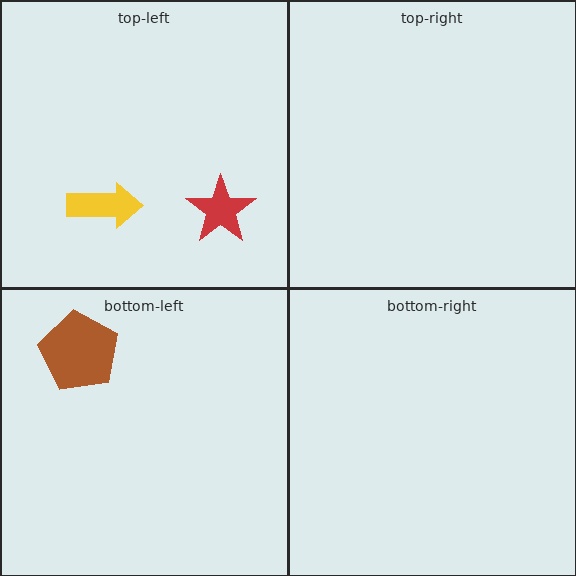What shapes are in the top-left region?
The red star, the yellow arrow.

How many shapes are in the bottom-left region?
1.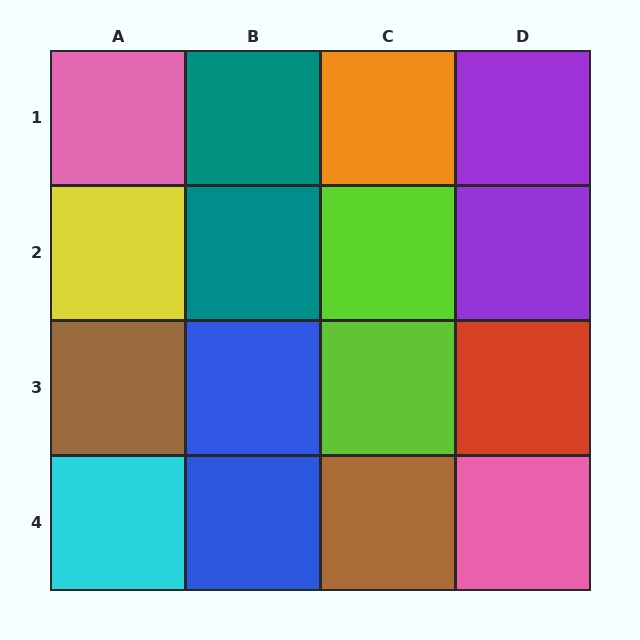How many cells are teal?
2 cells are teal.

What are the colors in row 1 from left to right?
Pink, teal, orange, purple.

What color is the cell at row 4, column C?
Brown.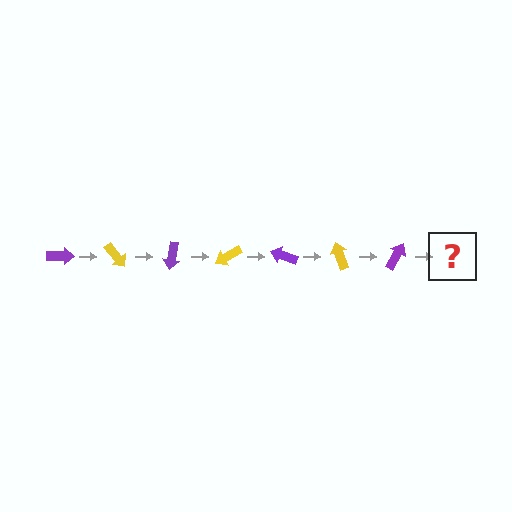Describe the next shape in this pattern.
It should be a yellow arrow, rotated 350 degrees from the start.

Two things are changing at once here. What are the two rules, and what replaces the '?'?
The two rules are that it rotates 50 degrees each step and the color cycles through purple and yellow. The '?' should be a yellow arrow, rotated 350 degrees from the start.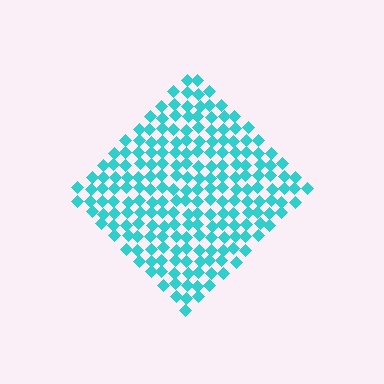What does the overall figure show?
The overall figure shows a diamond.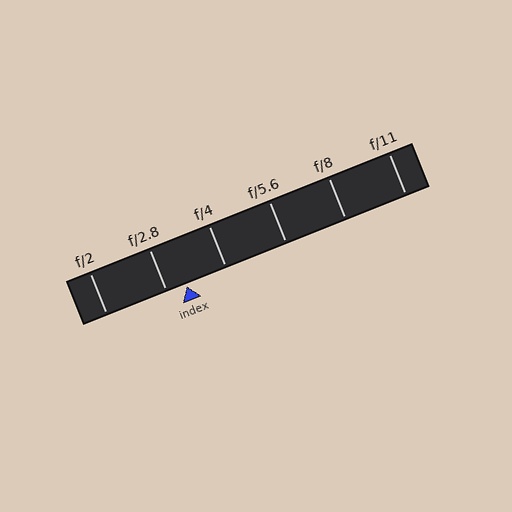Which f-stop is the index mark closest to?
The index mark is closest to f/2.8.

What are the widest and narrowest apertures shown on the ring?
The widest aperture shown is f/2 and the narrowest is f/11.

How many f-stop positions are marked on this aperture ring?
There are 6 f-stop positions marked.